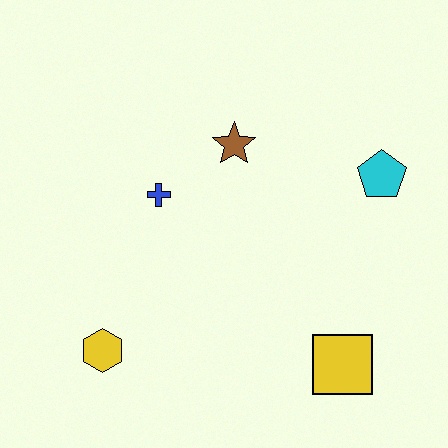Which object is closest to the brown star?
The blue cross is closest to the brown star.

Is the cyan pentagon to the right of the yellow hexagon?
Yes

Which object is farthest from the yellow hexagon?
The cyan pentagon is farthest from the yellow hexagon.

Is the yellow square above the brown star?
No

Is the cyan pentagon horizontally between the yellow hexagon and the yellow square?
No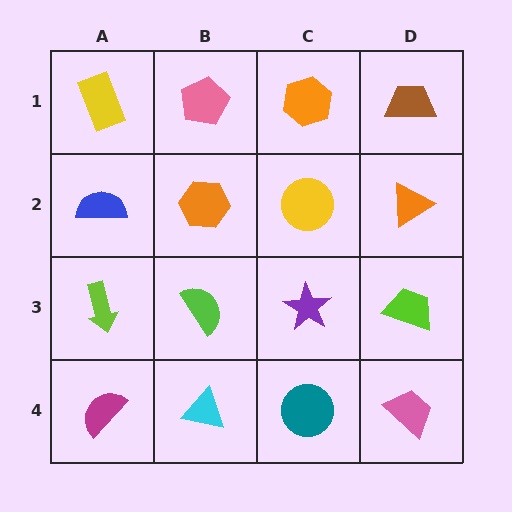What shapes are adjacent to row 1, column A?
A blue semicircle (row 2, column A), a pink pentagon (row 1, column B).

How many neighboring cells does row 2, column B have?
4.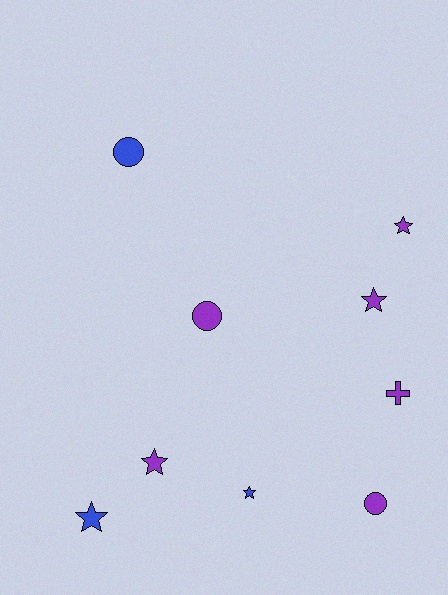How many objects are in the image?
There are 9 objects.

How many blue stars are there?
There are 2 blue stars.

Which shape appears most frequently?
Star, with 5 objects.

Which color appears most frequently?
Purple, with 6 objects.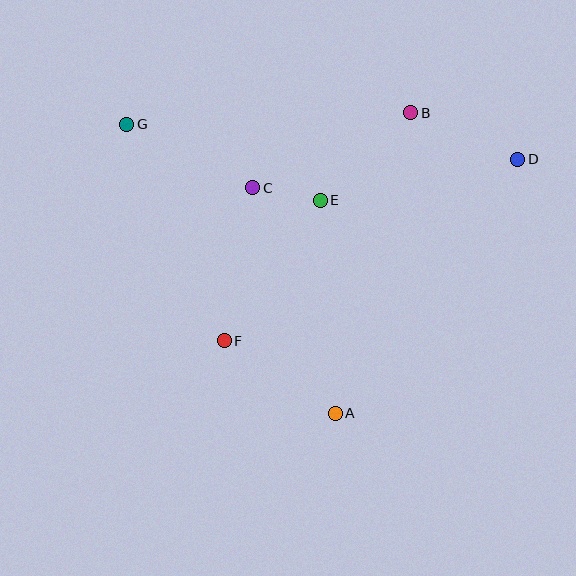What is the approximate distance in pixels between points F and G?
The distance between F and G is approximately 237 pixels.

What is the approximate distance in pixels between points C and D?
The distance between C and D is approximately 267 pixels.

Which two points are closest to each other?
Points C and E are closest to each other.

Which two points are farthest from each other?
Points D and G are farthest from each other.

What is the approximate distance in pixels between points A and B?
The distance between A and B is approximately 310 pixels.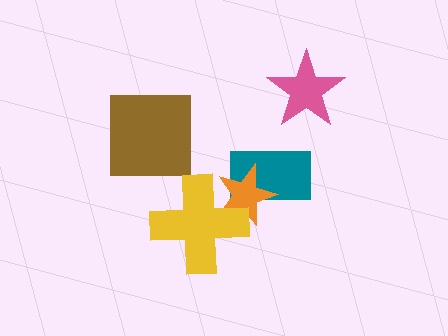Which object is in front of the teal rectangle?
The orange star is in front of the teal rectangle.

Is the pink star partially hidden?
No, no other shape covers it.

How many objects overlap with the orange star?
2 objects overlap with the orange star.